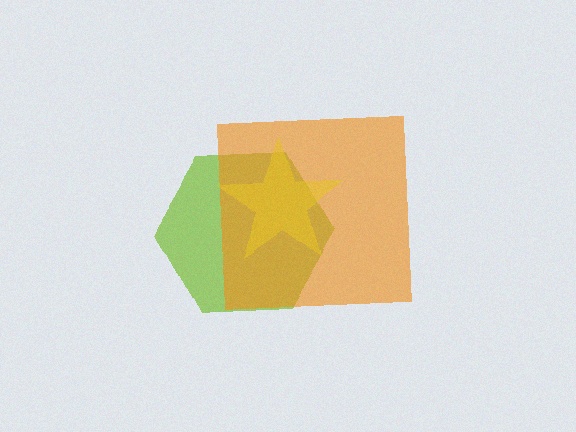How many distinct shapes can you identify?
There are 3 distinct shapes: a lime hexagon, an orange square, a yellow star.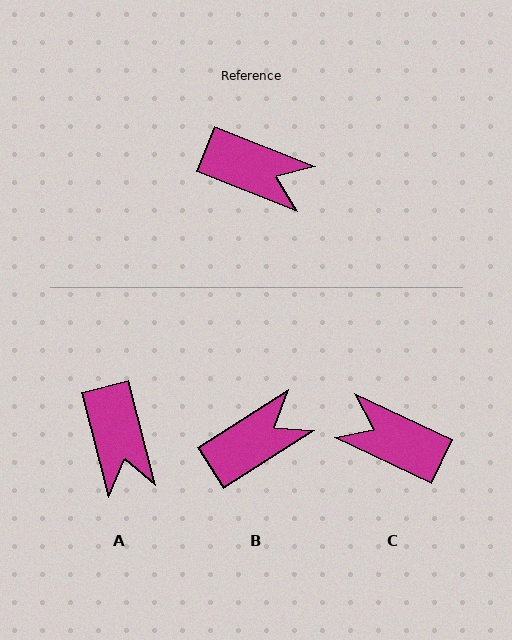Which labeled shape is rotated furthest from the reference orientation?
C, about 177 degrees away.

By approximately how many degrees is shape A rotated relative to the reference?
Approximately 54 degrees clockwise.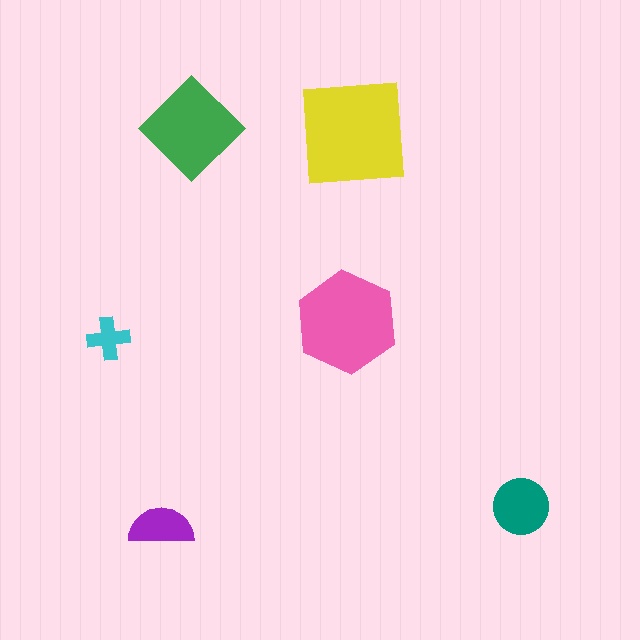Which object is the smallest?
The cyan cross.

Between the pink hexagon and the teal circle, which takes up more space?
The pink hexagon.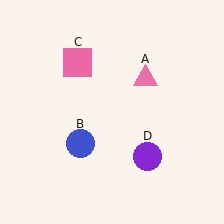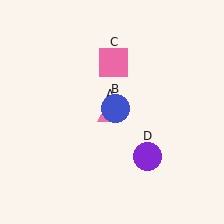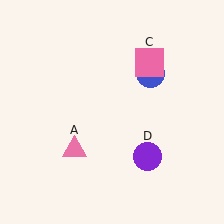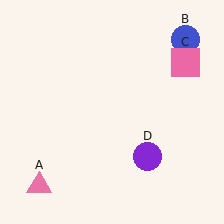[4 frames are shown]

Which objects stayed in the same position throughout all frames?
Purple circle (object D) remained stationary.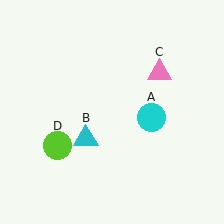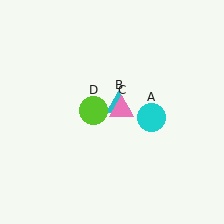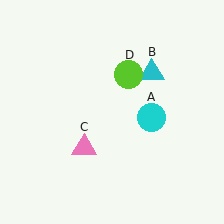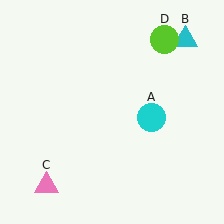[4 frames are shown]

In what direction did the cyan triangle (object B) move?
The cyan triangle (object B) moved up and to the right.